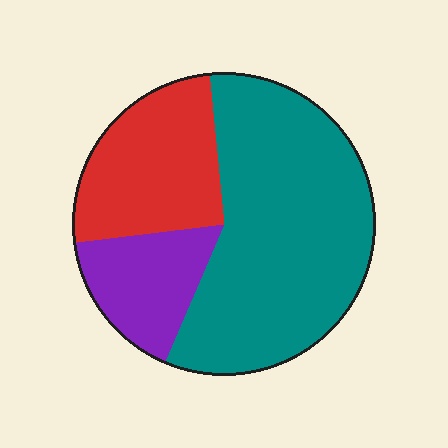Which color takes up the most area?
Teal, at roughly 60%.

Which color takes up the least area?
Purple, at roughly 15%.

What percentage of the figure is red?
Red covers 26% of the figure.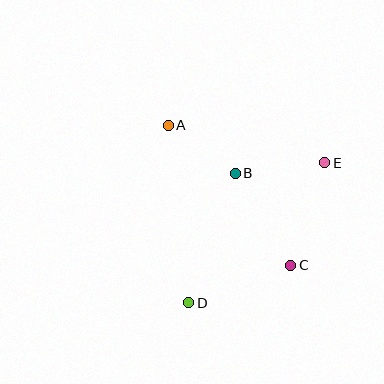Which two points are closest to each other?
Points A and B are closest to each other.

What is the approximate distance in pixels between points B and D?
The distance between B and D is approximately 138 pixels.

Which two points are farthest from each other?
Points D and E are farthest from each other.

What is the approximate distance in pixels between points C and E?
The distance between C and E is approximately 108 pixels.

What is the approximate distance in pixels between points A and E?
The distance between A and E is approximately 161 pixels.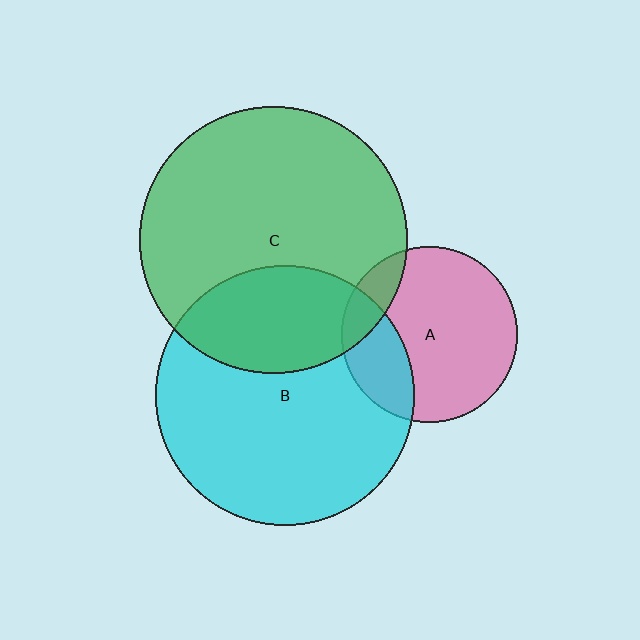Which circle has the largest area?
Circle C (green).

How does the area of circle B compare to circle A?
Approximately 2.2 times.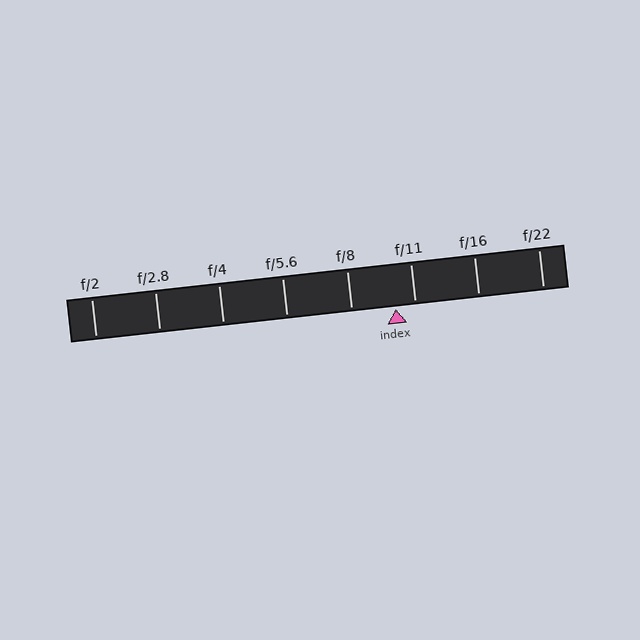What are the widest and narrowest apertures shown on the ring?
The widest aperture shown is f/2 and the narrowest is f/22.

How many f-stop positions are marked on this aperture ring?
There are 8 f-stop positions marked.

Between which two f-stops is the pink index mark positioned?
The index mark is between f/8 and f/11.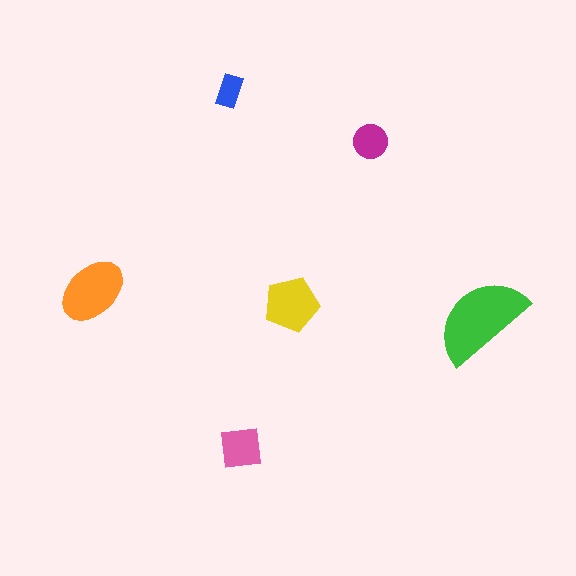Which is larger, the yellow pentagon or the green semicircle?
The green semicircle.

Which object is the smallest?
The blue rectangle.